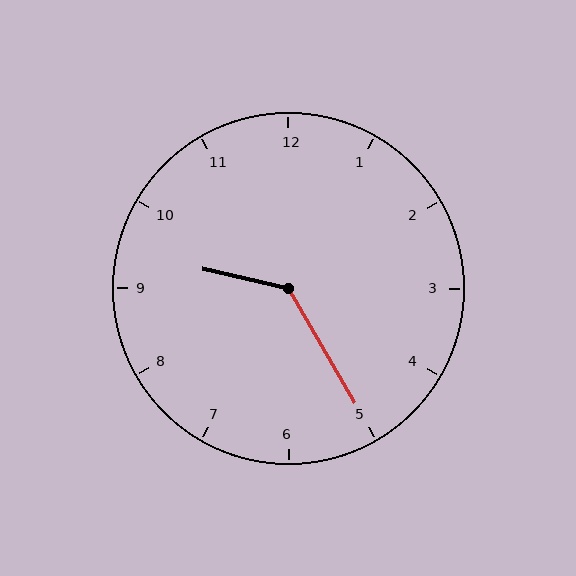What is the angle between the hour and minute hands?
Approximately 132 degrees.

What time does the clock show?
9:25.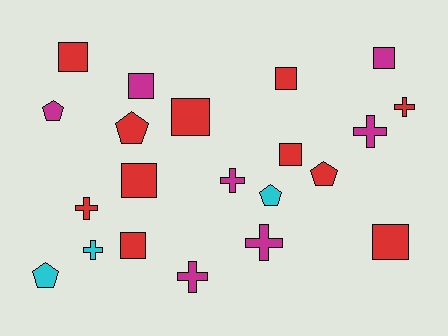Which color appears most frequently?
Red, with 11 objects.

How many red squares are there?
There are 7 red squares.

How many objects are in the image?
There are 21 objects.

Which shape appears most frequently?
Square, with 9 objects.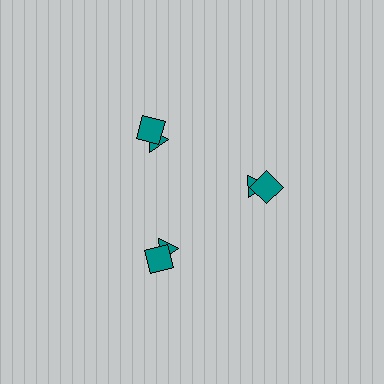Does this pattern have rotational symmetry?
Yes, this pattern has 3-fold rotational symmetry. It looks the same after rotating 120 degrees around the center.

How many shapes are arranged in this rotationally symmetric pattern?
There are 6 shapes, arranged in 3 groups of 2.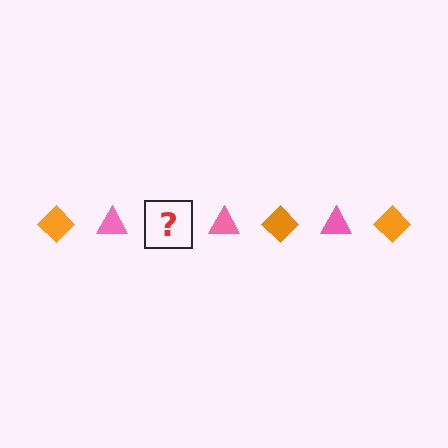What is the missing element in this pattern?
The missing element is an orange diamond.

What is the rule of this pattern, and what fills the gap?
The rule is that the pattern alternates between orange diamond and pink triangle. The gap should be filled with an orange diamond.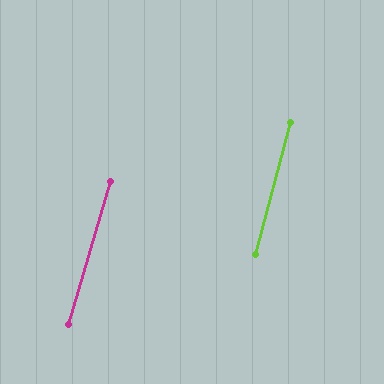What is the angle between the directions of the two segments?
Approximately 1 degree.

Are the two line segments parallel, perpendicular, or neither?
Parallel — their directions differ by only 1.3°.